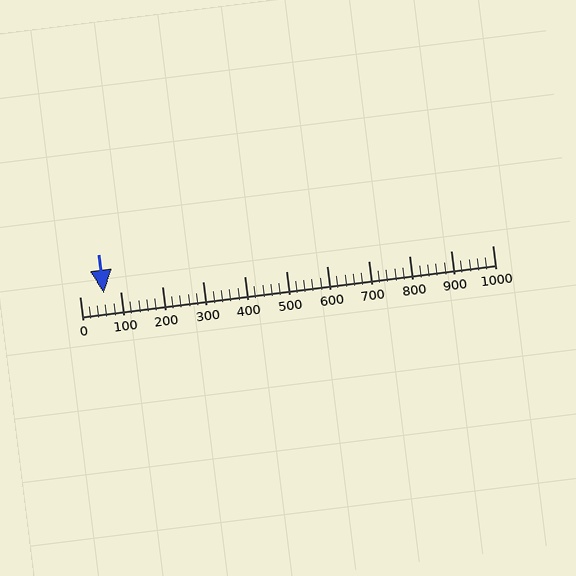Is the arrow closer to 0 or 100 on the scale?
The arrow is closer to 100.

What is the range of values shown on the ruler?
The ruler shows values from 0 to 1000.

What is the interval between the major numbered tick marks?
The major tick marks are spaced 100 units apart.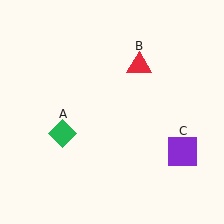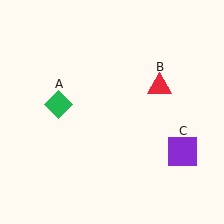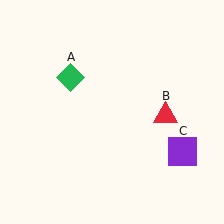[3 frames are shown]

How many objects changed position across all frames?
2 objects changed position: green diamond (object A), red triangle (object B).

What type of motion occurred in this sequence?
The green diamond (object A), red triangle (object B) rotated clockwise around the center of the scene.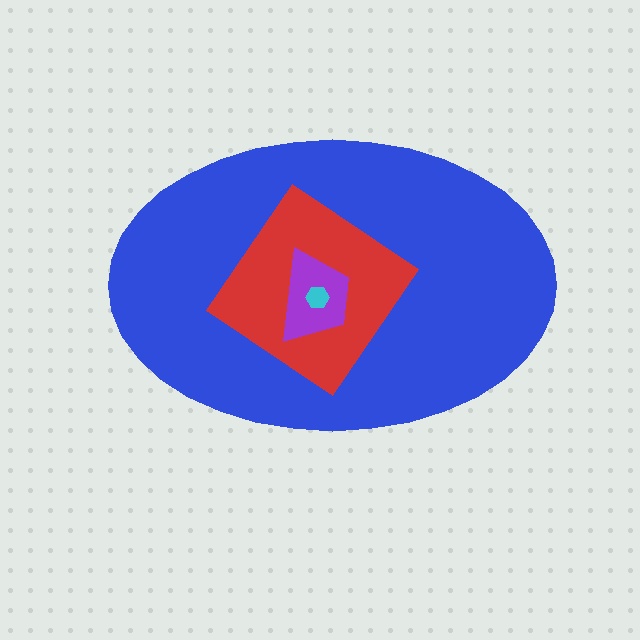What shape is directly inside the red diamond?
The purple trapezoid.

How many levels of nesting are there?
4.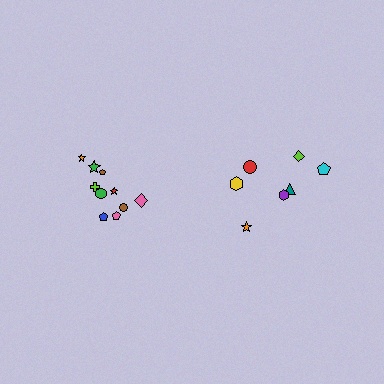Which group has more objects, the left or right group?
The left group.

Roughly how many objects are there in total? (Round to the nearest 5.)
Roughly 15 objects in total.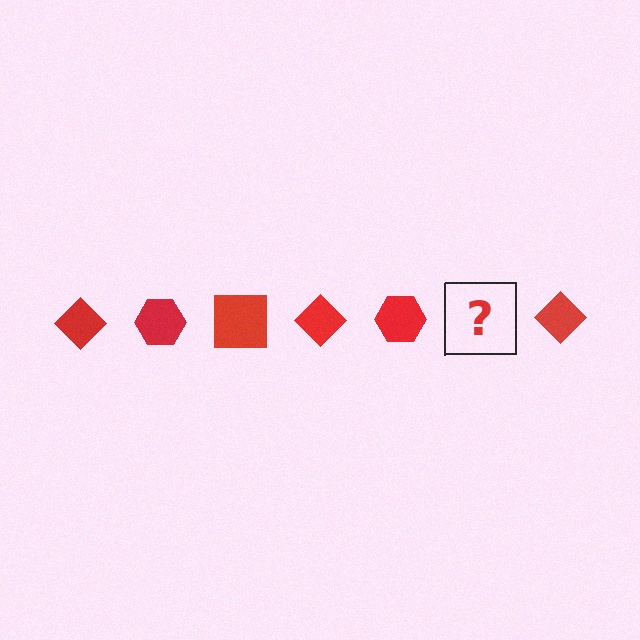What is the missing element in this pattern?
The missing element is a red square.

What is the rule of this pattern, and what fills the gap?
The rule is that the pattern cycles through diamond, hexagon, square shapes in red. The gap should be filled with a red square.